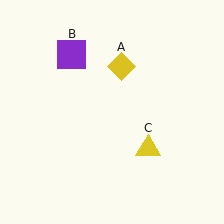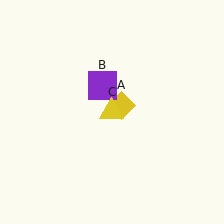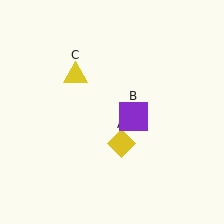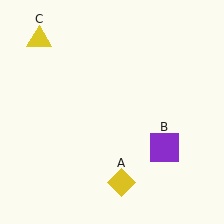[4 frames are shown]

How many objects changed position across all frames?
3 objects changed position: yellow diamond (object A), purple square (object B), yellow triangle (object C).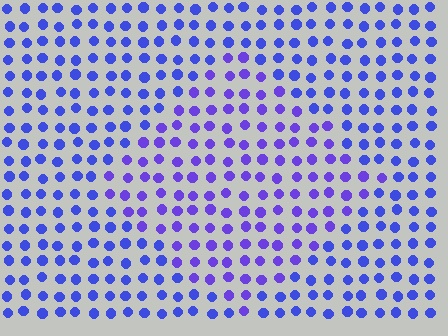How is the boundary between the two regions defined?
The boundary is defined purely by a slight shift in hue (about 22 degrees). Spacing, size, and orientation are identical on both sides.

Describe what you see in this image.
The image is filled with small blue elements in a uniform arrangement. A diamond-shaped region is visible where the elements are tinted to a slightly different hue, forming a subtle color boundary.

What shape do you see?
I see a diamond.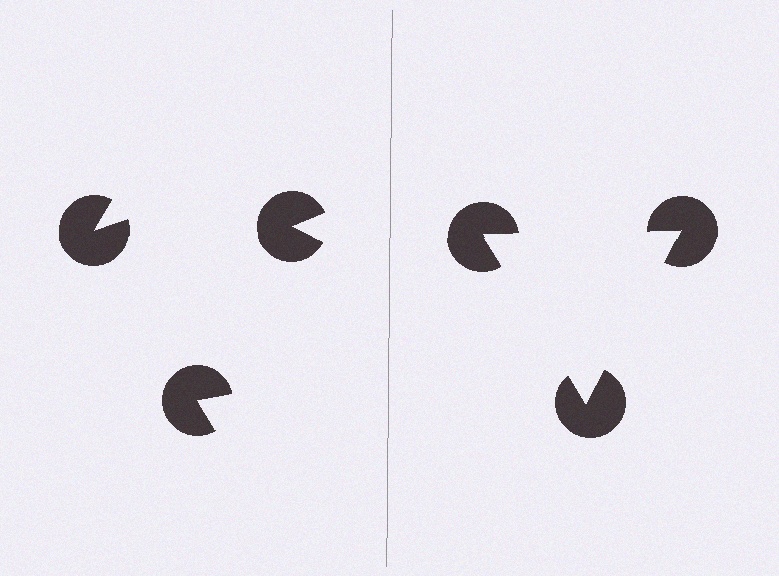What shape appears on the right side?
An illusory triangle.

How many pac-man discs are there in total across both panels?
6 — 3 on each side.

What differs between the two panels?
The pac-man discs are positioned identically on both sides; only the wedge orientations differ. On the right they align to a triangle; on the left they are misaligned.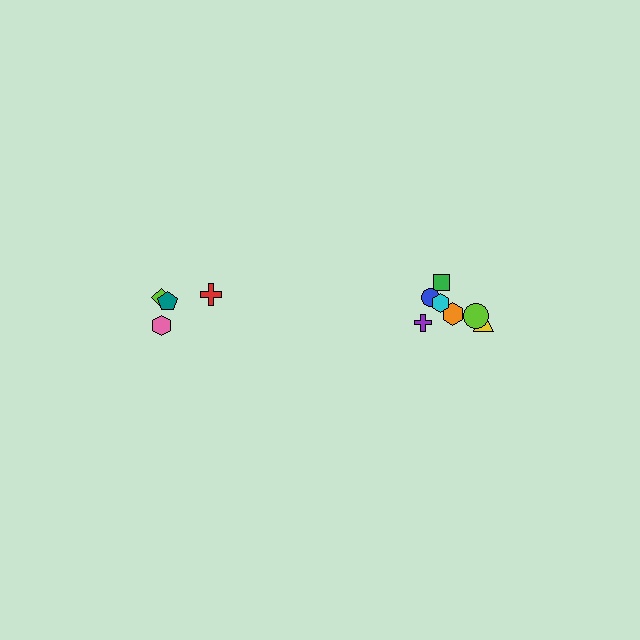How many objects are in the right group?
There are 7 objects.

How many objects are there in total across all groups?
There are 11 objects.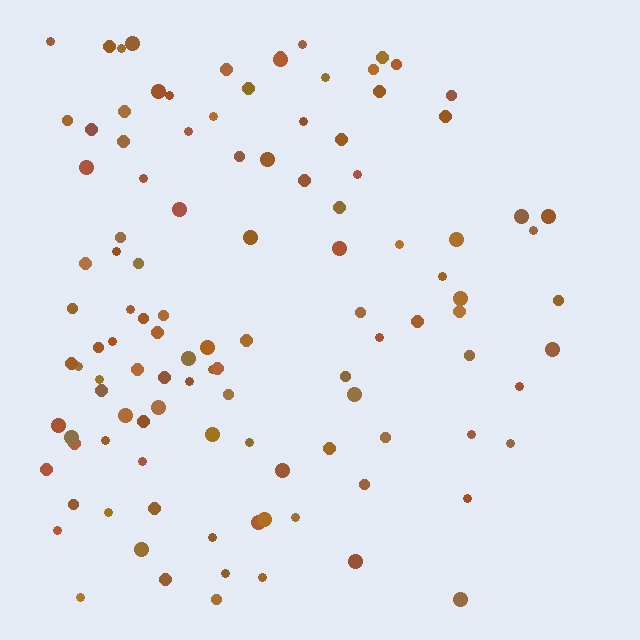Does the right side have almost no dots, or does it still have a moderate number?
Still a moderate number, just noticeably fewer than the left.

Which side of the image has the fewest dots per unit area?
The right.